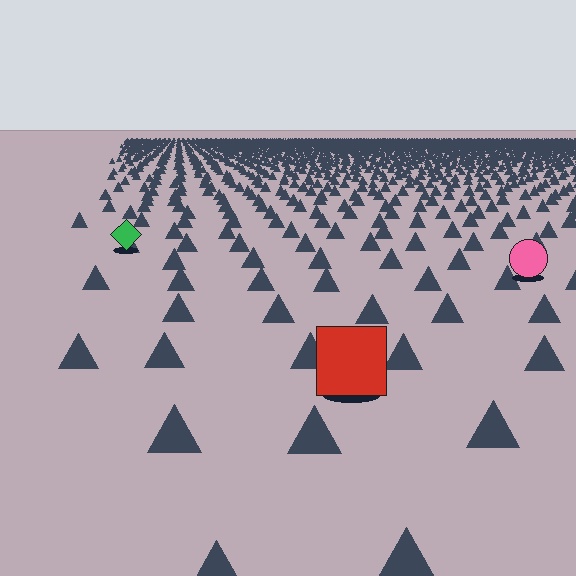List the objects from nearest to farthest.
From nearest to farthest: the red square, the pink circle, the green diamond.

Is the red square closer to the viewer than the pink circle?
Yes. The red square is closer — you can tell from the texture gradient: the ground texture is coarser near it.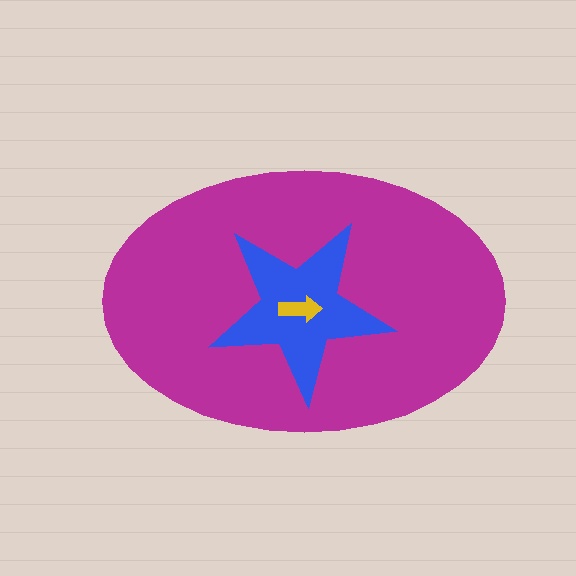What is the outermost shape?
The magenta ellipse.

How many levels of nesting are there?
3.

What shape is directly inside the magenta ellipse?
The blue star.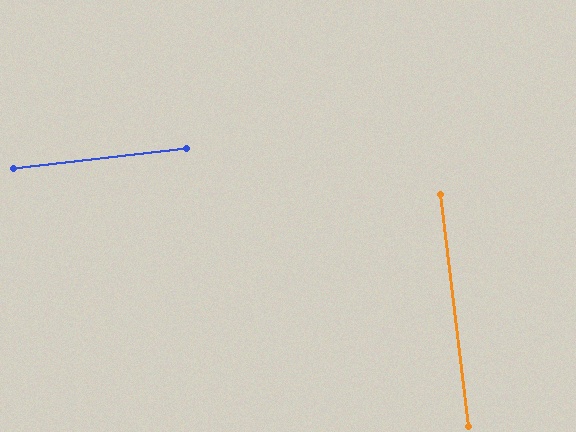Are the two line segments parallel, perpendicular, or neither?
Perpendicular — they meet at approximately 90°.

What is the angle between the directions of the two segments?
Approximately 90 degrees.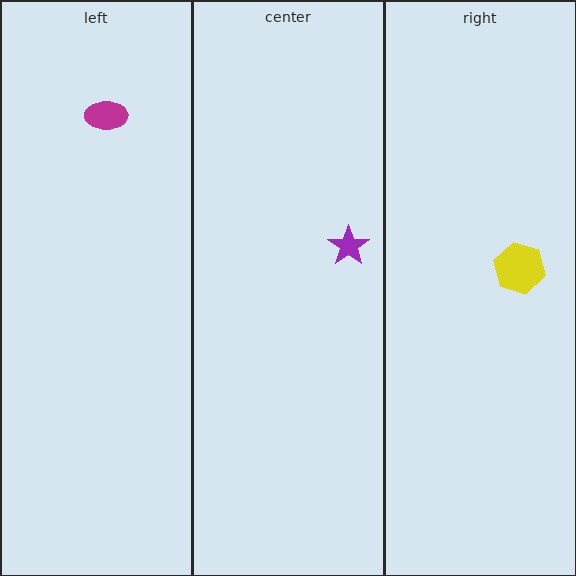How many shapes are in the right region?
1.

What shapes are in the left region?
The magenta ellipse.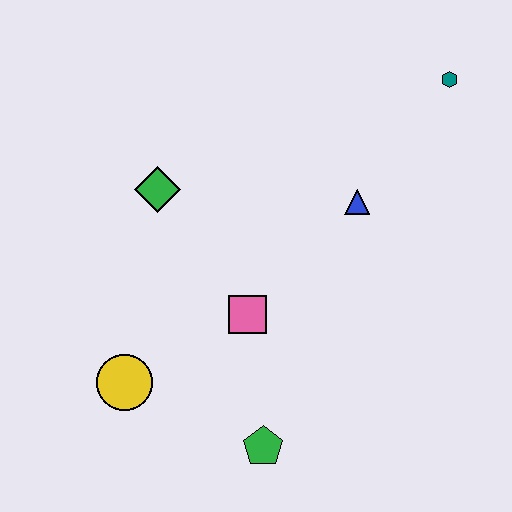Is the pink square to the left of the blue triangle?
Yes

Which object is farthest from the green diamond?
The teal hexagon is farthest from the green diamond.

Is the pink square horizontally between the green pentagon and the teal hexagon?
No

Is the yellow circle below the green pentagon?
No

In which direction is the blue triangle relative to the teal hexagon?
The blue triangle is below the teal hexagon.